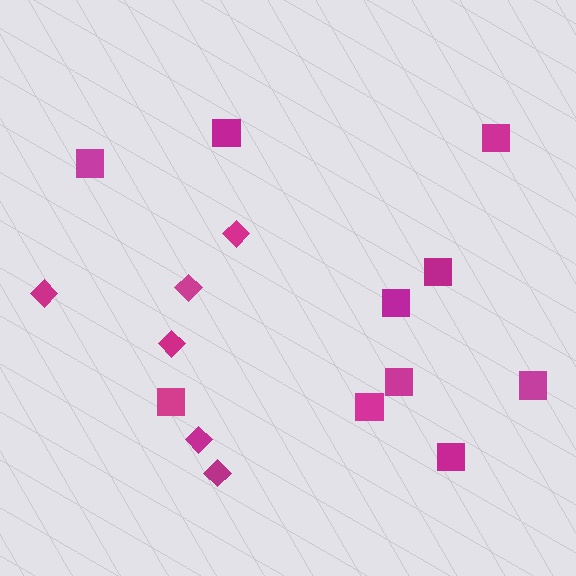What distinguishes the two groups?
There are 2 groups: one group of squares (10) and one group of diamonds (6).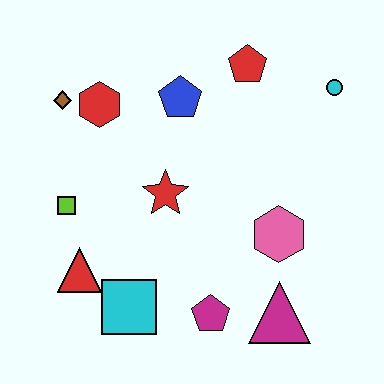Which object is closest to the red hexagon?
The brown diamond is closest to the red hexagon.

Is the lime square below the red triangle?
No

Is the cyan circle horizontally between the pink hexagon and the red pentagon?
No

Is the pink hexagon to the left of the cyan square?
No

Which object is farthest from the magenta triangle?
The brown diamond is farthest from the magenta triangle.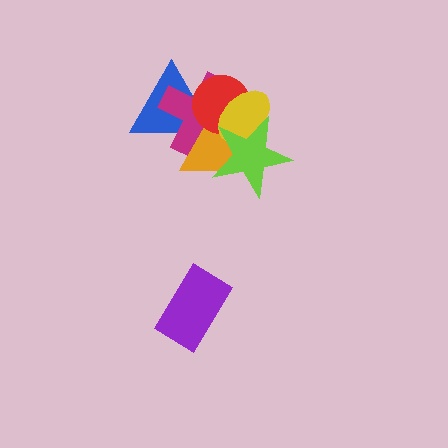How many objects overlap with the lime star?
4 objects overlap with the lime star.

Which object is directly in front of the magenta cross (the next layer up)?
The orange triangle is directly in front of the magenta cross.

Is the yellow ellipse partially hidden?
Yes, it is partially covered by another shape.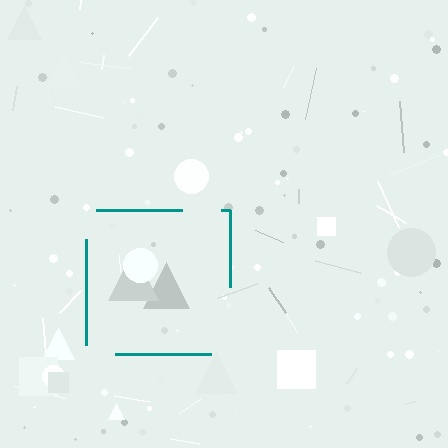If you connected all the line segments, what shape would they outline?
They would outline a square.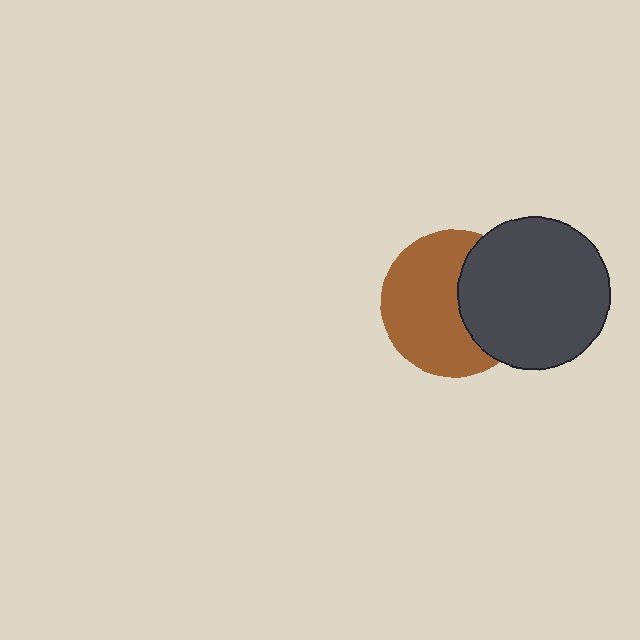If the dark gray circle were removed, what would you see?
You would see the complete brown circle.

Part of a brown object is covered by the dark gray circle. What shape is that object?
It is a circle.